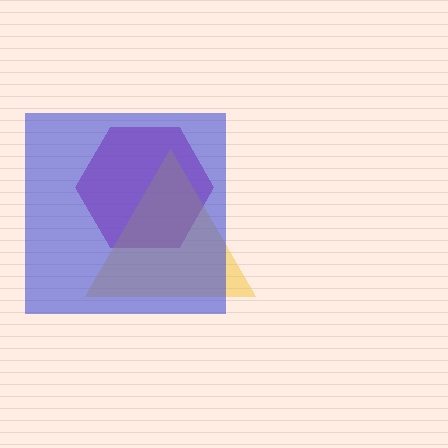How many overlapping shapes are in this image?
There are 3 overlapping shapes in the image.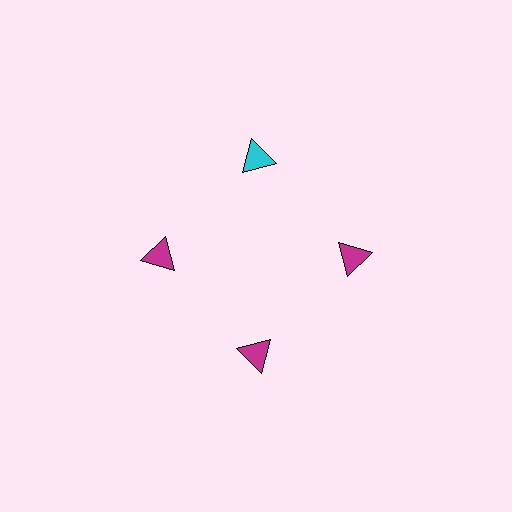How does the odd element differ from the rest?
It has a different color: cyan instead of magenta.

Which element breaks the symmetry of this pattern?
The cyan triangle at roughly the 12 o'clock position breaks the symmetry. All other shapes are magenta triangles.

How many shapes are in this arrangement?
There are 4 shapes arranged in a ring pattern.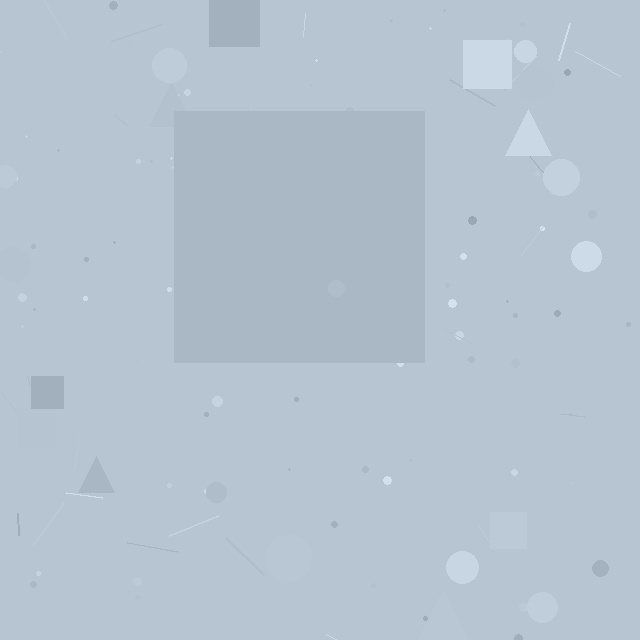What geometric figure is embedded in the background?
A square is embedded in the background.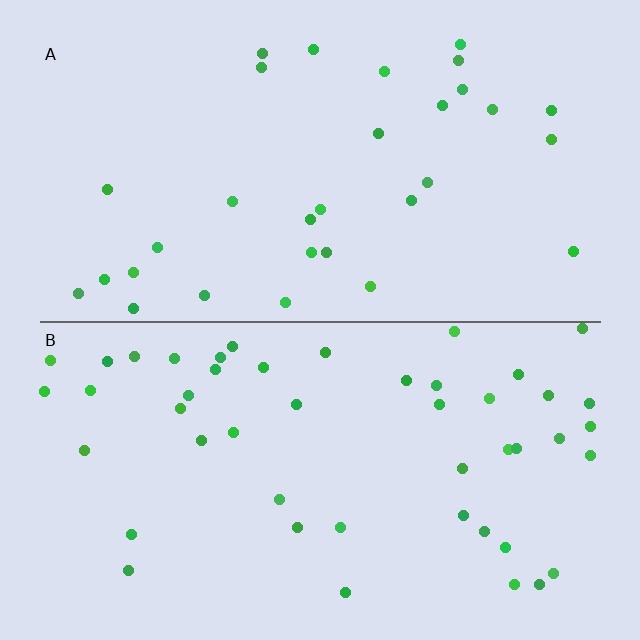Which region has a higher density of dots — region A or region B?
B (the bottom).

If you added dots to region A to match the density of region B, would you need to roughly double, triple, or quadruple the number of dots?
Approximately double.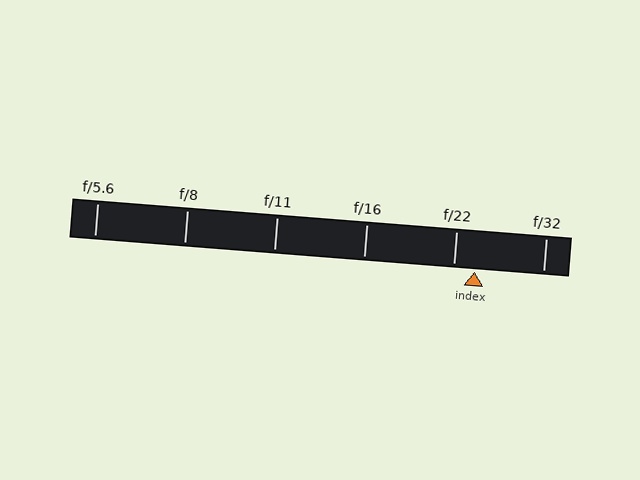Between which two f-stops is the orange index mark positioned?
The index mark is between f/22 and f/32.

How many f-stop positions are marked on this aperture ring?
There are 6 f-stop positions marked.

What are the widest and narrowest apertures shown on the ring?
The widest aperture shown is f/5.6 and the narrowest is f/32.